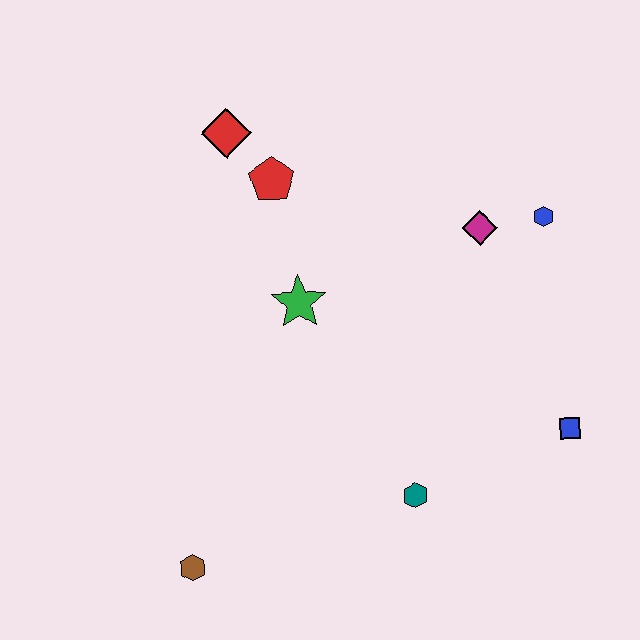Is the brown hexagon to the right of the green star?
No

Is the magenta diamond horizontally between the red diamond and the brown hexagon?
No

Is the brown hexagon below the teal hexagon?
Yes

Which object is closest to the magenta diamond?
The blue hexagon is closest to the magenta diamond.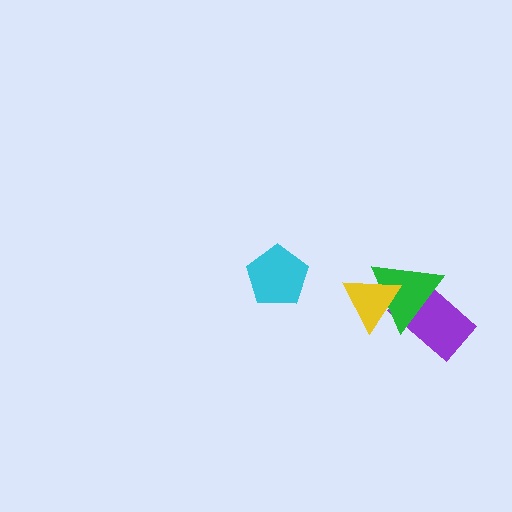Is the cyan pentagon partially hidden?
No, no other shape covers it.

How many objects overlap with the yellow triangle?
2 objects overlap with the yellow triangle.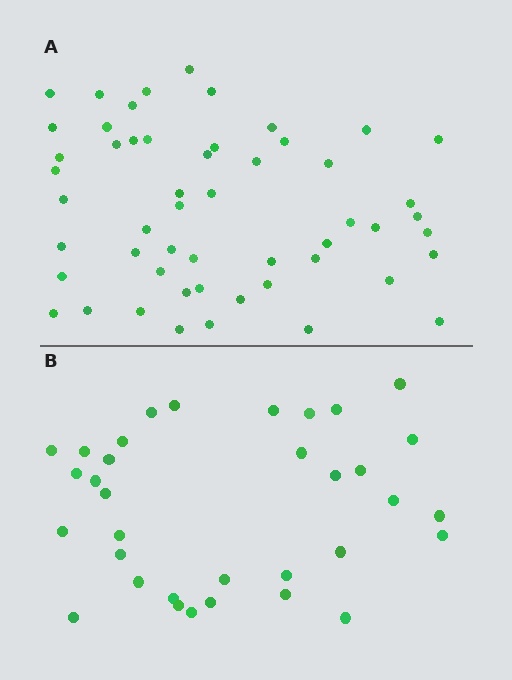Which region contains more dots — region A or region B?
Region A (the top region) has more dots.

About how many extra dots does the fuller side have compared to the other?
Region A has approximately 20 more dots than region B.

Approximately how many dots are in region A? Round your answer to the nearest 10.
About 50 dots. (The exact count is 53, which rounds to 50.)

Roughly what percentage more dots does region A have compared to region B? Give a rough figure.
About 55% more.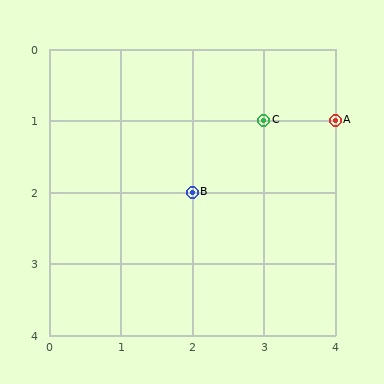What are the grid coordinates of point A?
Point A is at grid coordinates (4, 1).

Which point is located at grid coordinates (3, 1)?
Point C is at (3, 1).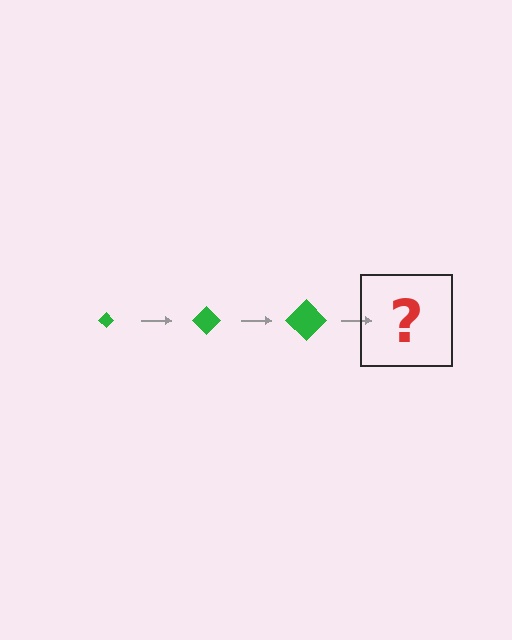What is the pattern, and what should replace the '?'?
The pattern is that the diamond gets progressively larger each step. The '?' should be a green diamond, larger than the previous one.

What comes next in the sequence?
The next element should be a green diamond, larger than the previous one.